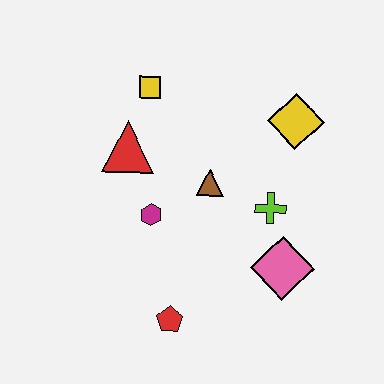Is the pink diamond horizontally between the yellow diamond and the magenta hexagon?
Yes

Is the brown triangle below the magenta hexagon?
No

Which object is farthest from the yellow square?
The red pentagon is farthest from the yellow square.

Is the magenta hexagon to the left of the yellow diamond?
Yes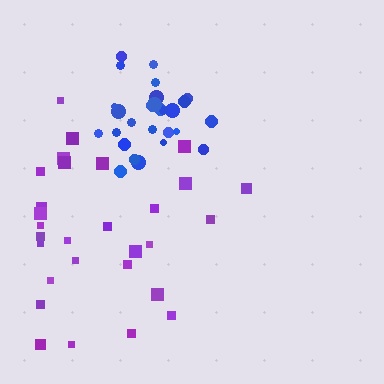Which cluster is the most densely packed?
Blue.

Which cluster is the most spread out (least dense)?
Purple.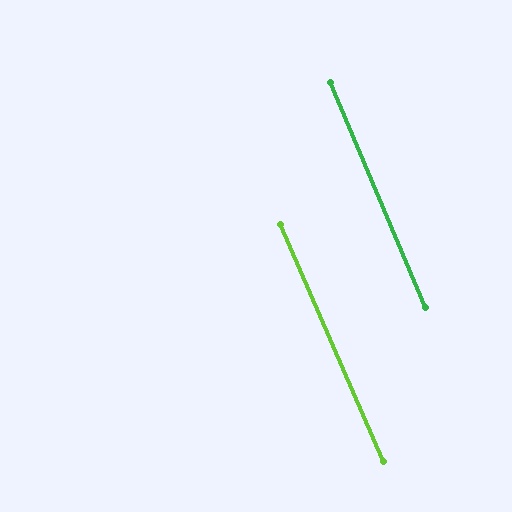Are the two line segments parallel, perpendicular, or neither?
Parallel — their directions differ by only 0.4°.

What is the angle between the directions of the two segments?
Approximately 0 degrees.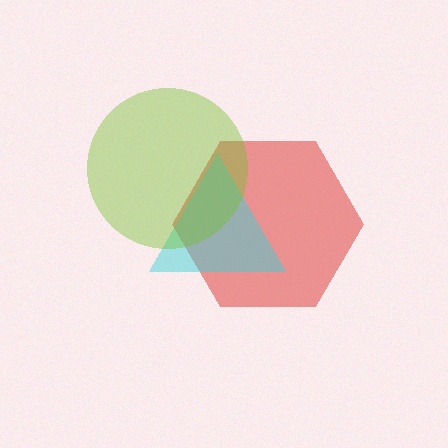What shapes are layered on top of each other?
The layered shapes are: a red hexagon, a cyan triangle, a lime circle.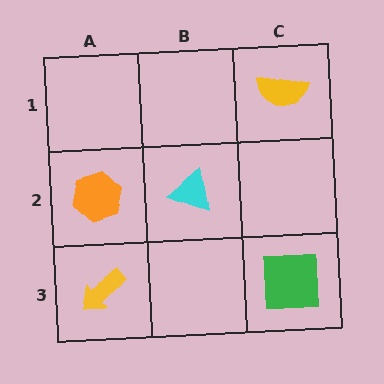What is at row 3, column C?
A green square.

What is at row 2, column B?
A cyan triangle.